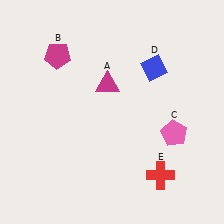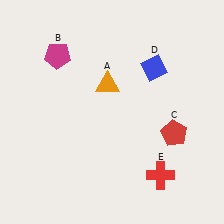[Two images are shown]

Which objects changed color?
A changed from magenta to orange. C changed from pink to red.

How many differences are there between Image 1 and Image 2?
There are 2 differences between the two images.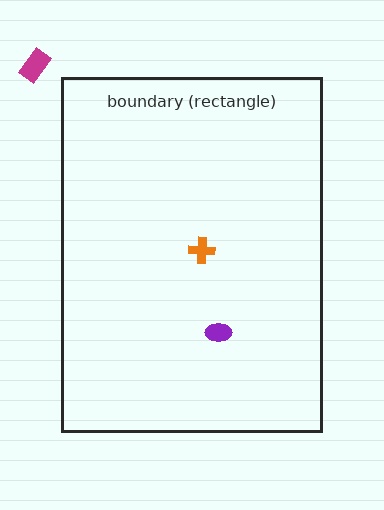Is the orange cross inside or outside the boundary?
Inside.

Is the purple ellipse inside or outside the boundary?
Inside.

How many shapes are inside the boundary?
2 inside, 1 outside.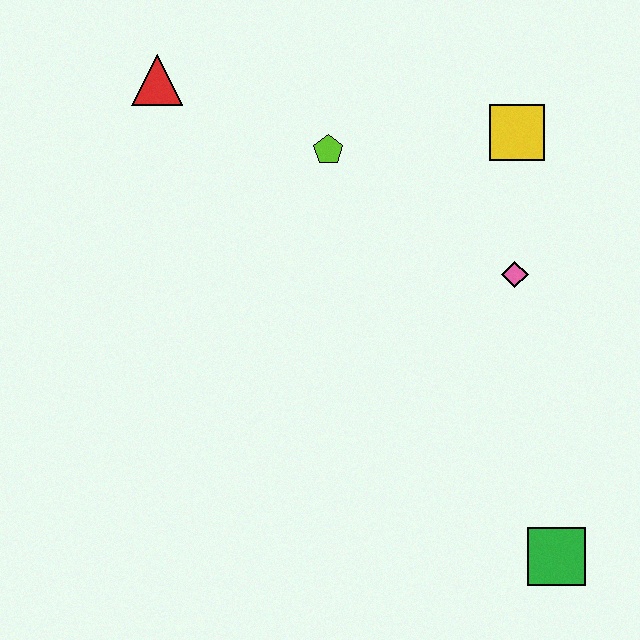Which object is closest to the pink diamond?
The yellow square is closest to the pink diamond.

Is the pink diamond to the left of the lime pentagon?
No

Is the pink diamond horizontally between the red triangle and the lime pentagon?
No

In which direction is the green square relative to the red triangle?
The green square is below the red triangle.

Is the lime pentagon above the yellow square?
No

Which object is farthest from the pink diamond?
The red triangle is farthest from the pink diamond.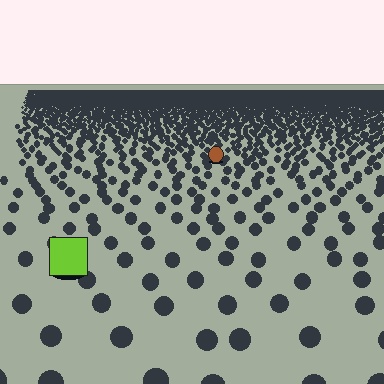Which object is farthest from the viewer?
The brown circle is farthest from the viewer. It appears smaller and the ground texture around it is denser.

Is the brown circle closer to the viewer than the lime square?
No. The lime square is closer — you can tell from the texture gradient: the ground texture is coarser near it.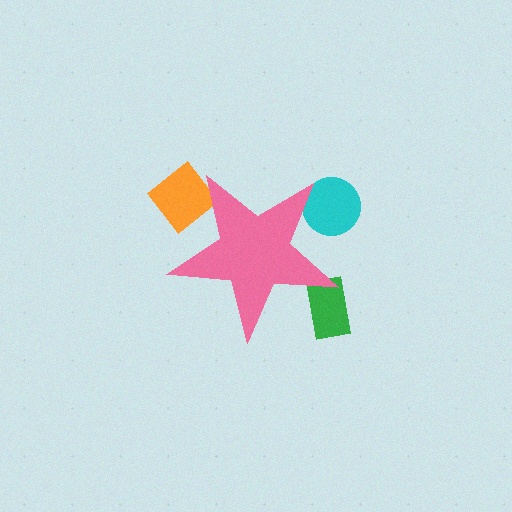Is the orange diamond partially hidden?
Yes, the orange diamond is partially hidden behind the pink star.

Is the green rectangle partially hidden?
Yes, the green rectangle is partially hidden behind the pink star.